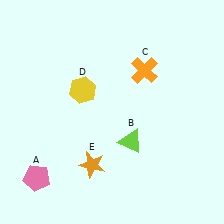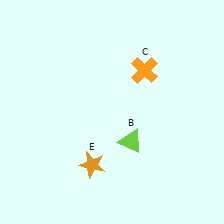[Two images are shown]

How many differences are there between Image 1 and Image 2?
There are 2 differences between the two images.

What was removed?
The pink pentagon (A), the yellow hexagon (D) were removed in Image 2.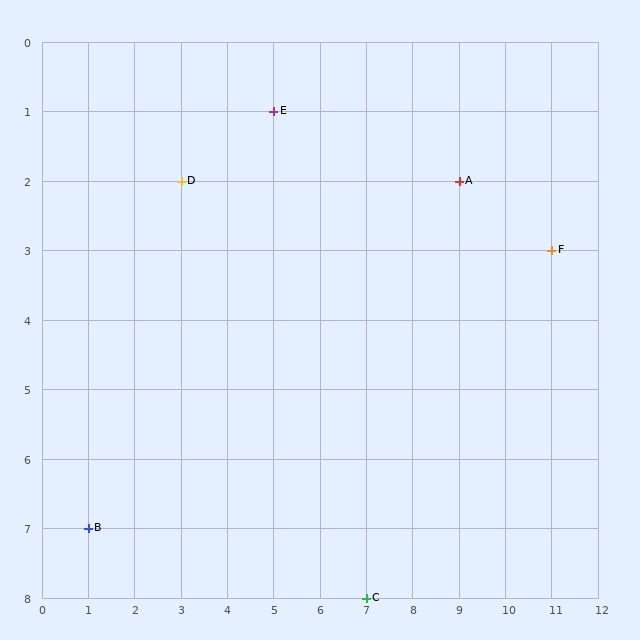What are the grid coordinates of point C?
Point C is at grid coordinates (7, 8).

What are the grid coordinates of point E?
Point E is at grid coordinates (5, 1).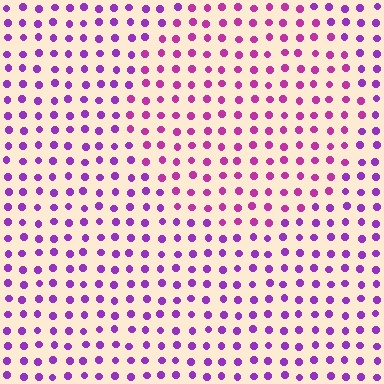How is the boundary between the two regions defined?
The boundary is defined purely by a slight shift in hue (about 28 degrees). Spacing, size, and orientation are identical on both sides.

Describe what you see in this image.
The image is filled with small purple elements in a uniform arrangement. A circle-shaped region is visible where the elements are tinted to a slightly different hue, forming a subtle color boundary.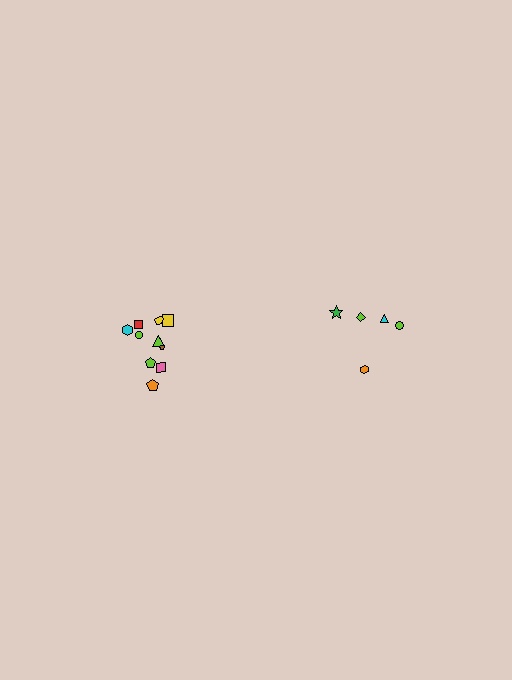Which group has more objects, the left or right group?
The left group.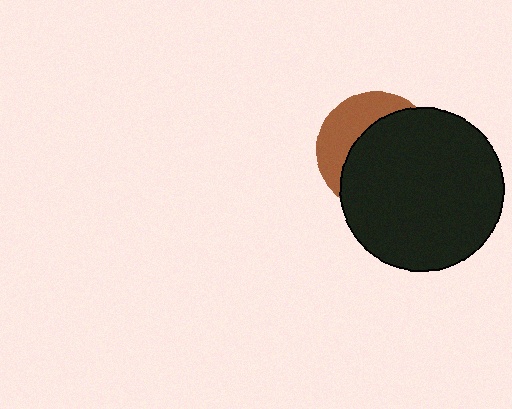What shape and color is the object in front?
The object in front is a black circle.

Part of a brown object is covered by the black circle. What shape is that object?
It is a circle.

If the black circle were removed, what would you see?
You would see the complete brown circle.